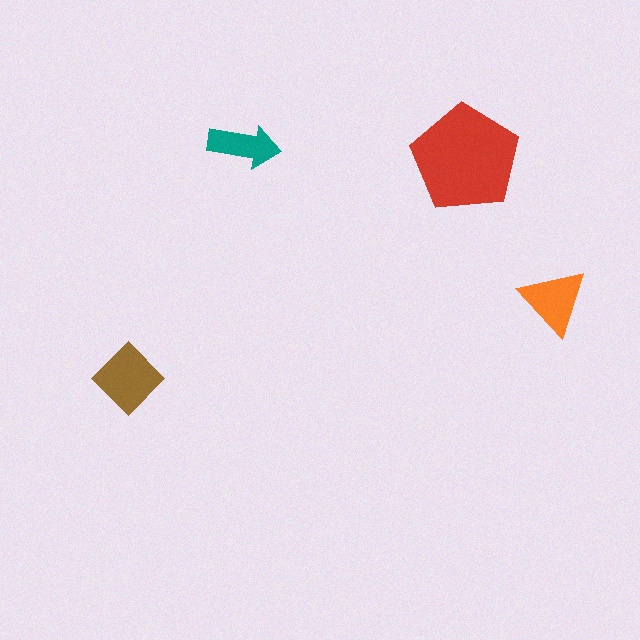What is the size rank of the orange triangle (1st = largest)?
3rd.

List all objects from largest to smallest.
The red pentagon, the brown diamond, the orange triangle, the teal arrow.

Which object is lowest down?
The brown diamond is bottommost.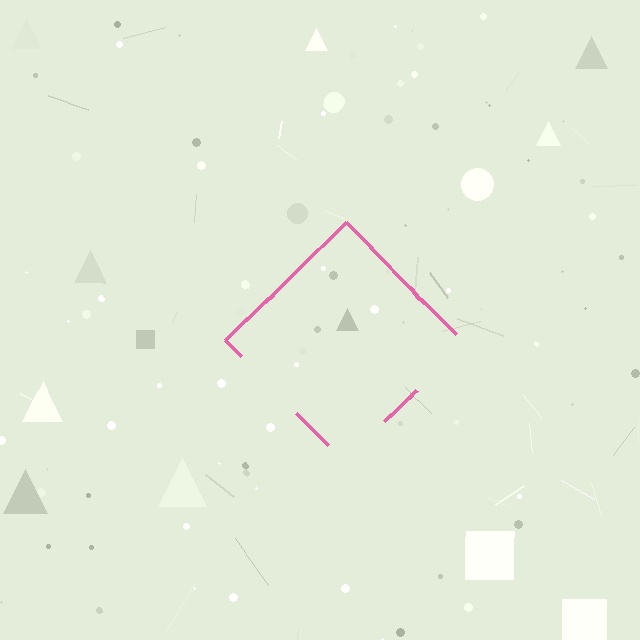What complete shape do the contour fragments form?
The contour fragments form a diamond.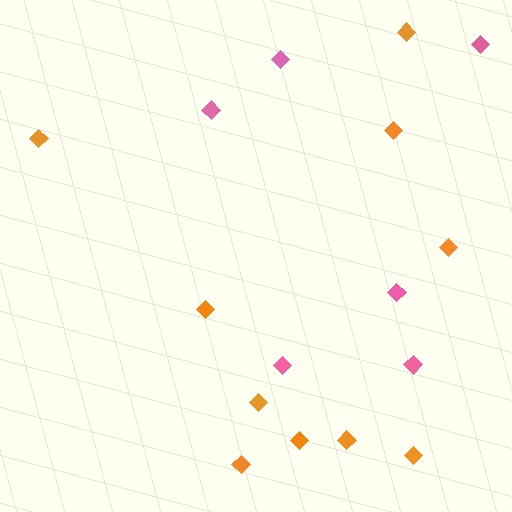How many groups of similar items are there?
There are 2 groups: one group of orange diamonds (10) and one group of pink diamonds (6).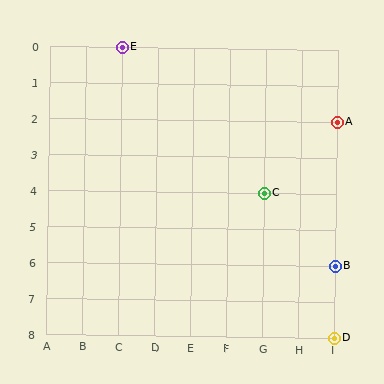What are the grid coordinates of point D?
Point D is at grid coordinates (I, 8).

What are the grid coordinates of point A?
Point A is at grid coordinates (I, 2).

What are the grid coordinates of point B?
Point B is at grid coordinates (I, 6).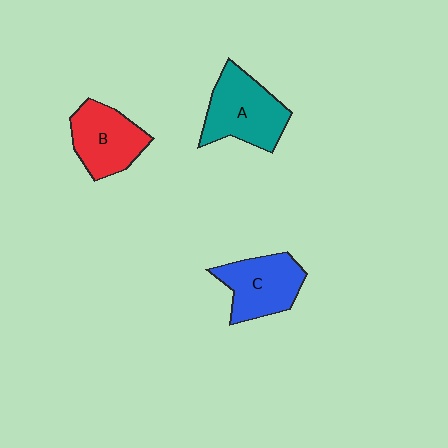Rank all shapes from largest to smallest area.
From largest to smallest: A (teal), C (blue), B (red).